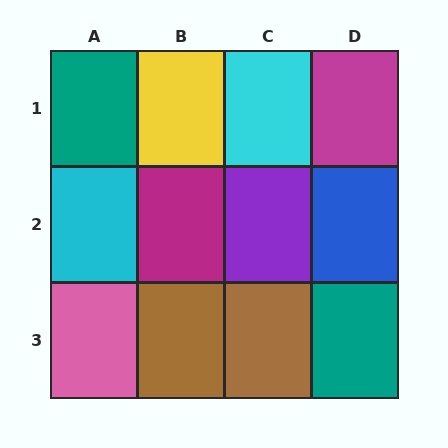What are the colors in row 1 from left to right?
Teal, yellow, cyan, magenta.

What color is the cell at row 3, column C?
Brown.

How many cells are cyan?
2 cells are cyan.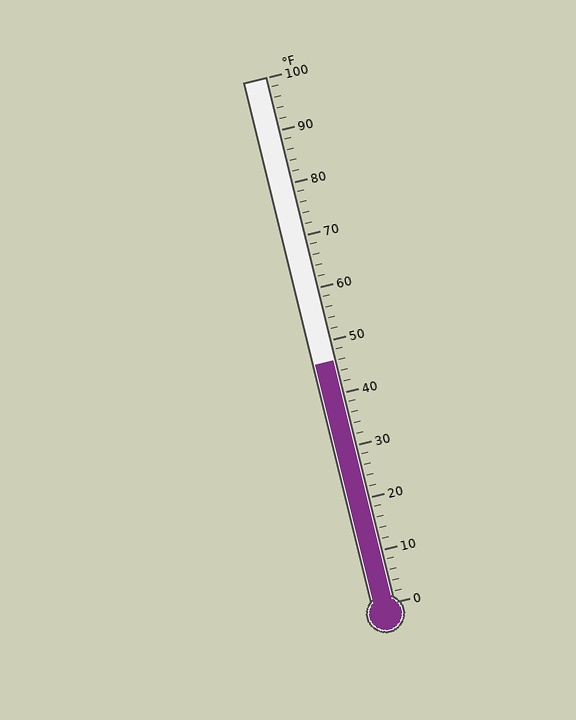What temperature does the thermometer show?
The thermometer shows approximately 46°F.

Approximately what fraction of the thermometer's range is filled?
The thermometer is filled to approximately 45% of its range.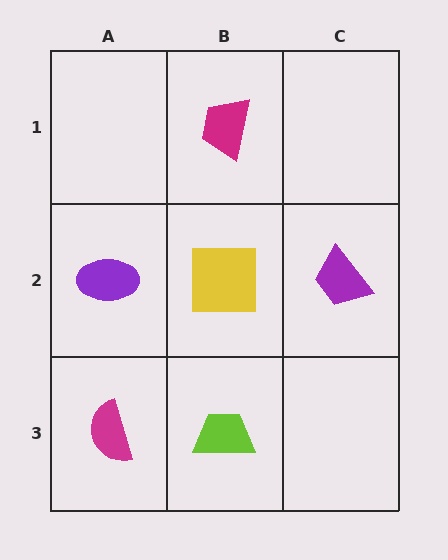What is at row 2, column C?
A purple trapezoid.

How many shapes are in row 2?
3 shapes.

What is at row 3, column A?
A magenta semicircle.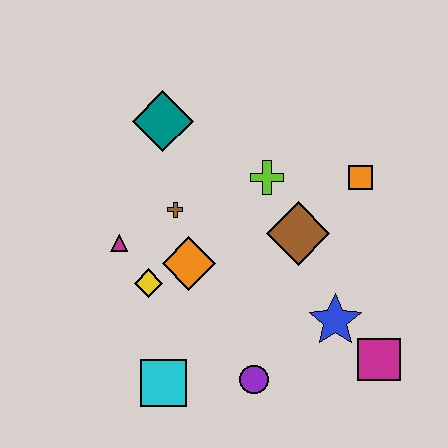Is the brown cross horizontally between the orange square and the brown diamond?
No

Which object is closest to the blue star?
The magenta square is closest to the blue star.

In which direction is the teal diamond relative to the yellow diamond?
The teal diamond is above the yellow diamond.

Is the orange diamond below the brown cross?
Yes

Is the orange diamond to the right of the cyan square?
Yes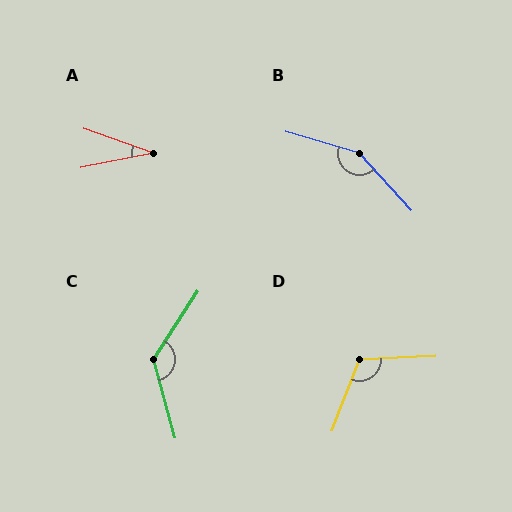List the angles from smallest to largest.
A (31°), D (114°), C (132°), B (149°).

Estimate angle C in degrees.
Approximately 132 degrees.